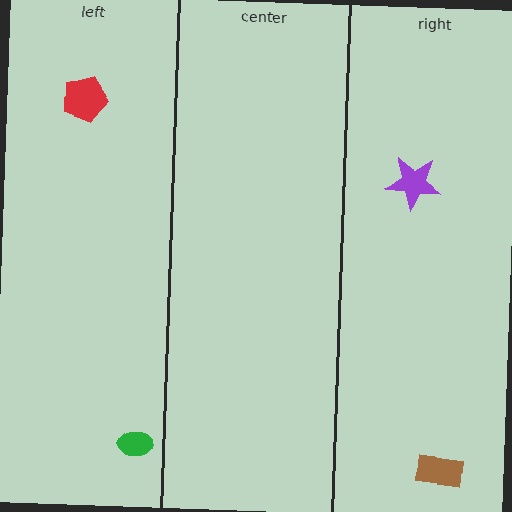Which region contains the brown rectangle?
The right region.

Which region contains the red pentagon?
The left region.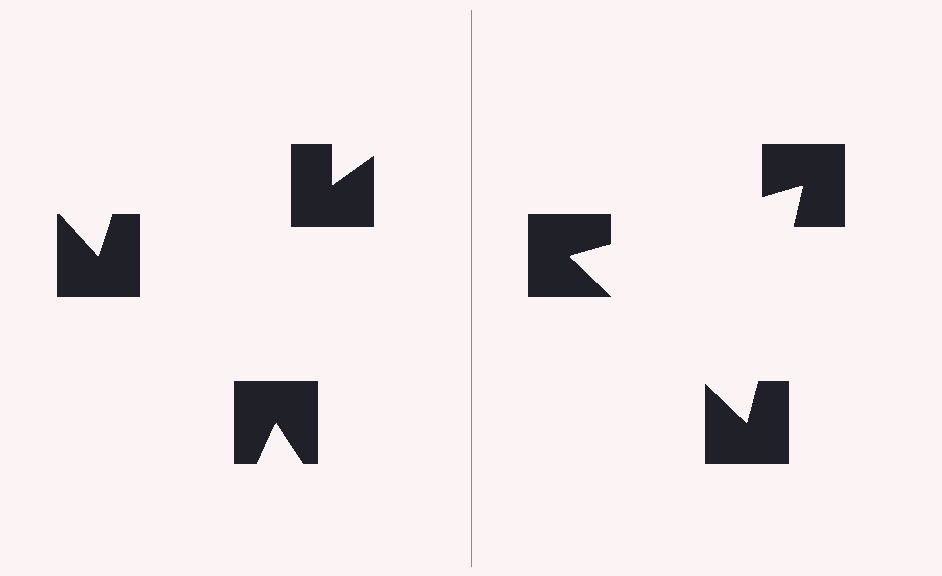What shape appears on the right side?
An illusory triangle.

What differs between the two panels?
The notched squares are positioned identically on both sides; only the wedge orientations differ. On the right they align to a triangle; on the left they are misaligned.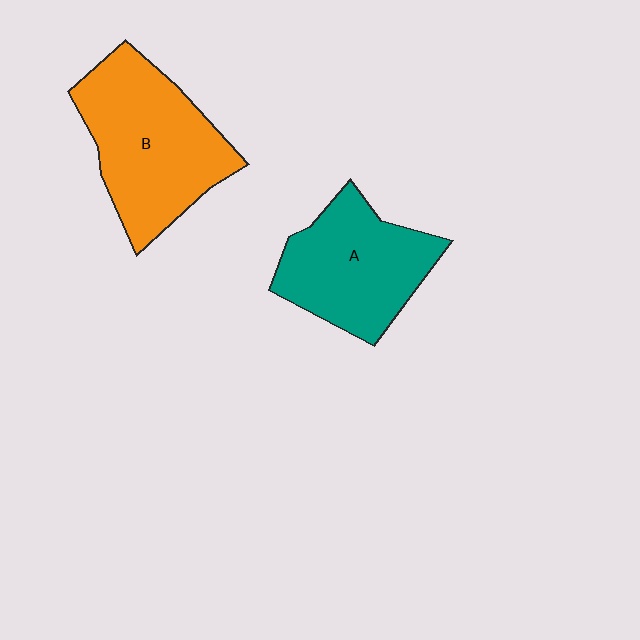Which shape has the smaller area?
Shape A (teal).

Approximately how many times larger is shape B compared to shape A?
Approximately 1.2 times.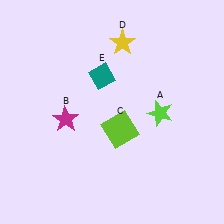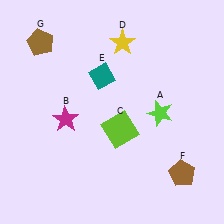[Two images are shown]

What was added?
A brown pentagon (F), a brown pentagon (G) were added in Image 2.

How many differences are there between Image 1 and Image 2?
There are 2 differences between the two images.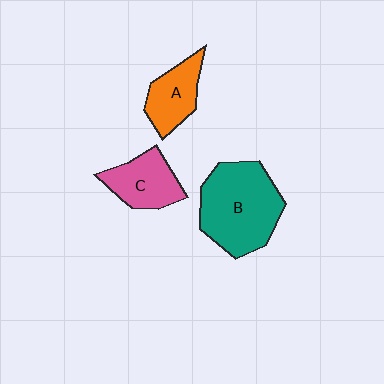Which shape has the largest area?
Shape B (teal).